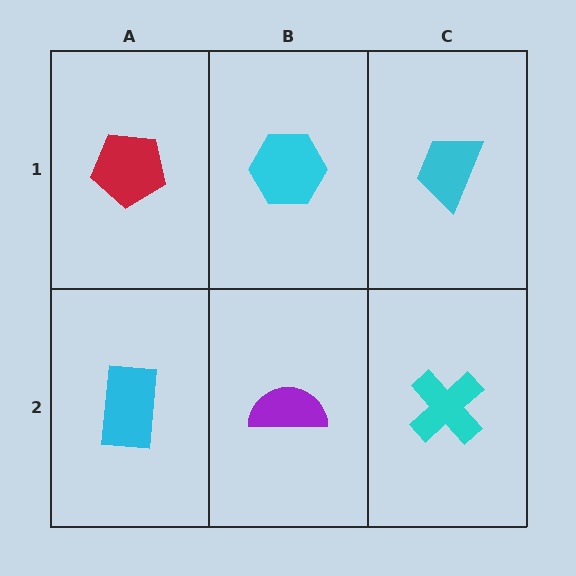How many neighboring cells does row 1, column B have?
3.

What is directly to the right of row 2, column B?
A cyan cross.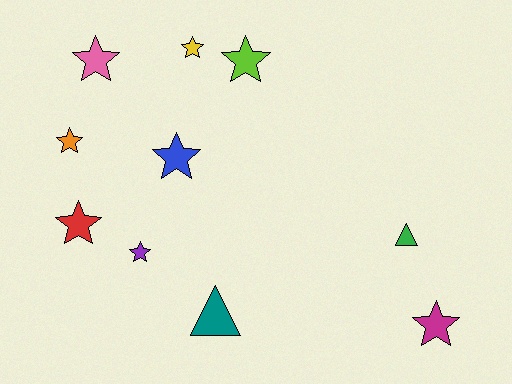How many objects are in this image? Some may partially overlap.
There are 10 objects.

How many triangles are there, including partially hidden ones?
There are 2 triangles.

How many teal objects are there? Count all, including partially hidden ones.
There is 1 teal object.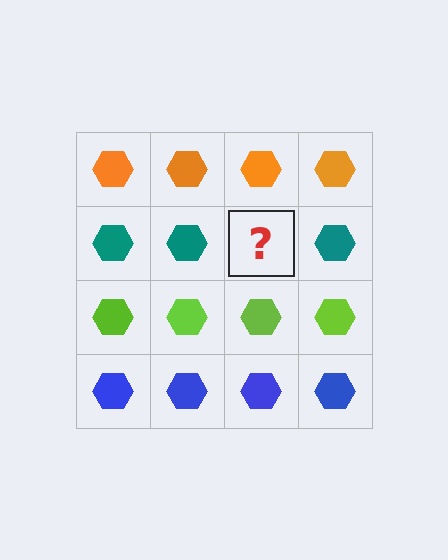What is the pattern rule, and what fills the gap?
The rule is that each row has a consistent color. The gap should be filled with a teal hexagon.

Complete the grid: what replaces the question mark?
The question mark should be replaced with a teal hexagon.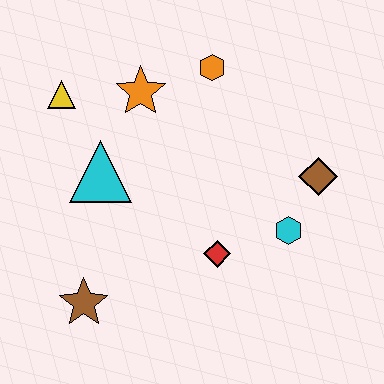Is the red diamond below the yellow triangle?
Yes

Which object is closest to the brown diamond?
The cyan hexagon is closest to the brown diamond.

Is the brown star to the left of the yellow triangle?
No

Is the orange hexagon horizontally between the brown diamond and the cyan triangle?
Yes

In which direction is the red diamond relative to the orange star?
The red diamond is below the orange star.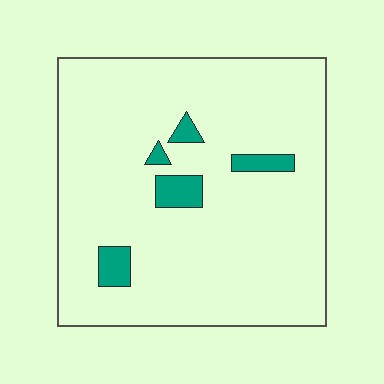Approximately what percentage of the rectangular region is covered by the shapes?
Approximately 5%.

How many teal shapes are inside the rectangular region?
5.